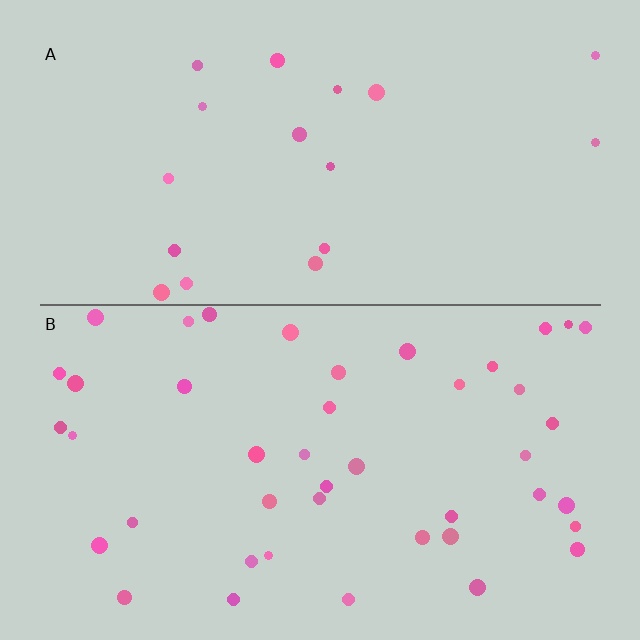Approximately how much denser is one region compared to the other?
Approximately 2.4× — region B over region A.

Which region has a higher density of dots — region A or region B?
B (the bottom).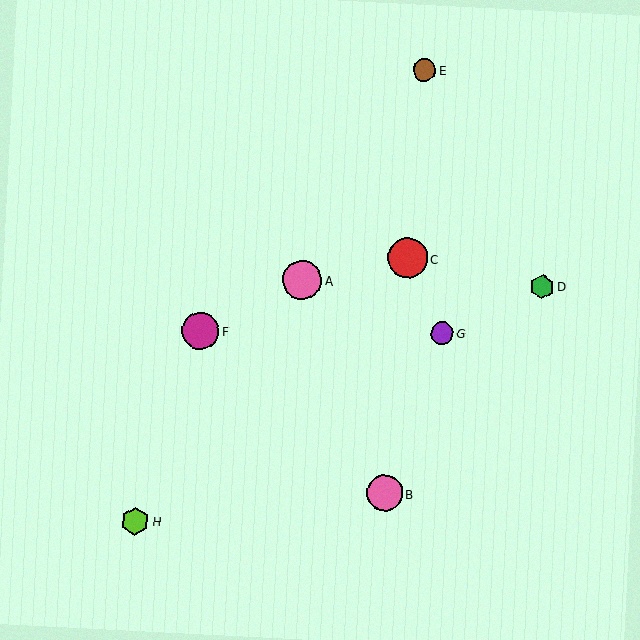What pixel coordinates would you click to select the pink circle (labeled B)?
Click at (385, 493) to select the pink circle B.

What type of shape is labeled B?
Shape B is a pink circle.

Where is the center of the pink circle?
The center of the pink circle is at (302, 280).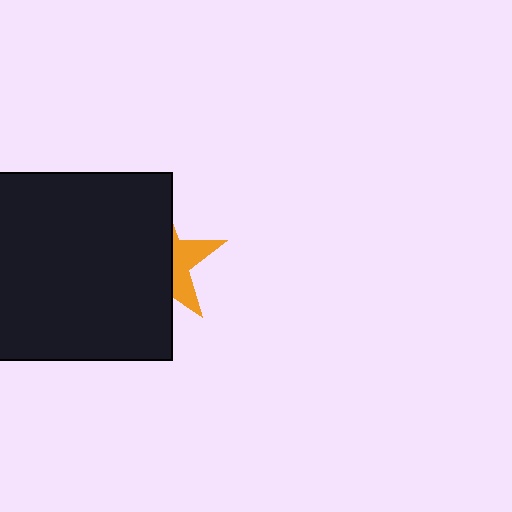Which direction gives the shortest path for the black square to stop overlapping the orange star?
Moving left gives the shortest separation.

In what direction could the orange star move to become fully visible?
The orange star could move right. That would shift it out from behind the black square entirely.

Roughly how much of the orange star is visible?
A small part of it is visible (roughly 33%).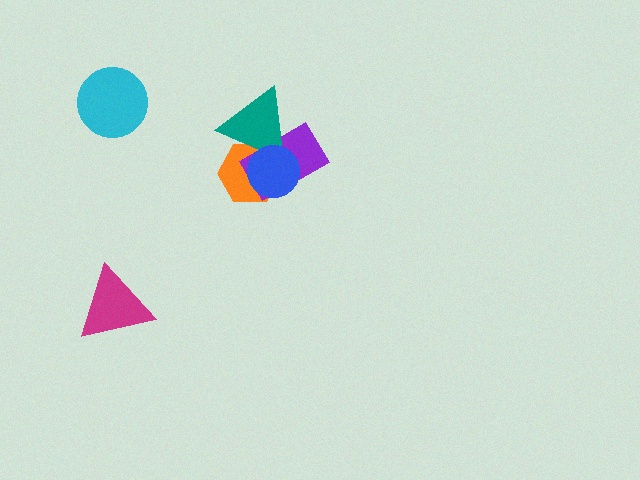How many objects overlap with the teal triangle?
3 objects overlap with the teal triangle.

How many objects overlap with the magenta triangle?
0 objects overlap with the magenta triangle.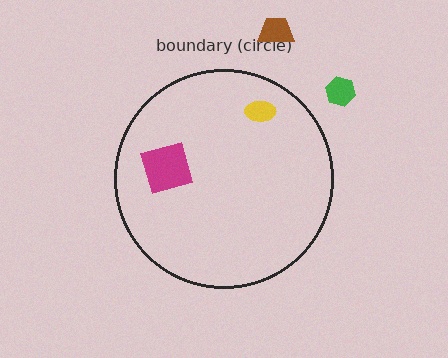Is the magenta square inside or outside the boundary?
Inside.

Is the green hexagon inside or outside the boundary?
Outside.